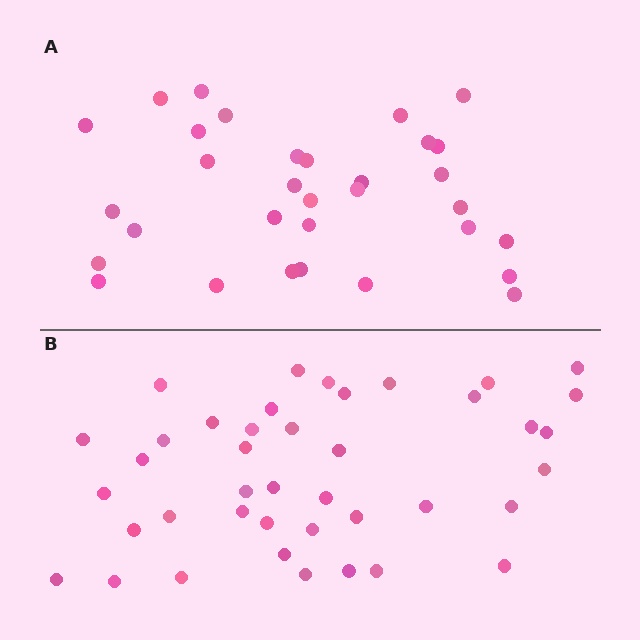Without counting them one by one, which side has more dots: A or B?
Region B (the bottom region) has more dots.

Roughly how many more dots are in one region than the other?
Region B has roughly 8 or so more dots than region A.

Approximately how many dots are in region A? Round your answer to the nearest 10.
About 30 dots. (The exact count is 32, which rounds to 30.)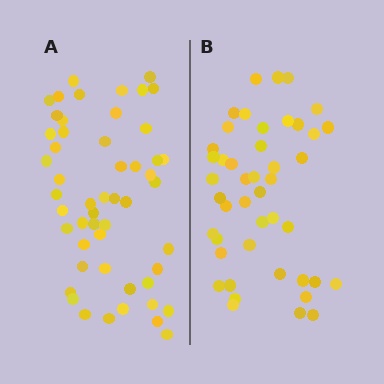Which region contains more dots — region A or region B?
Region A (the left region) has more dots.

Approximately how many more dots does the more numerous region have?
Region A has roughly 8 or so more dots than region B.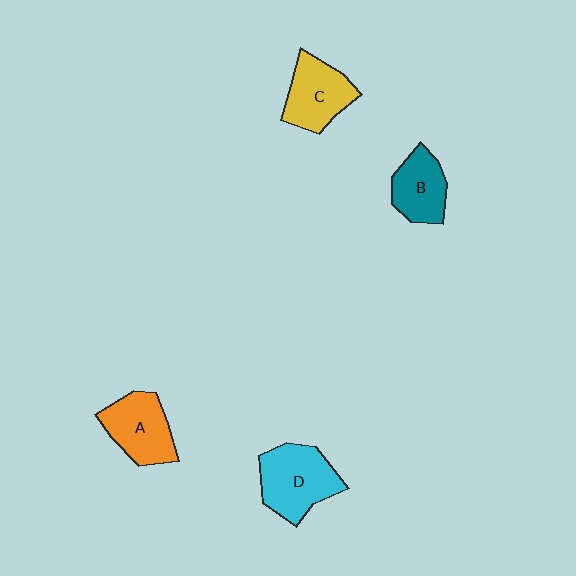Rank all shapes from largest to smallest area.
From largest to smallest: D (cyan), A (orange), C (yellow), B (teal).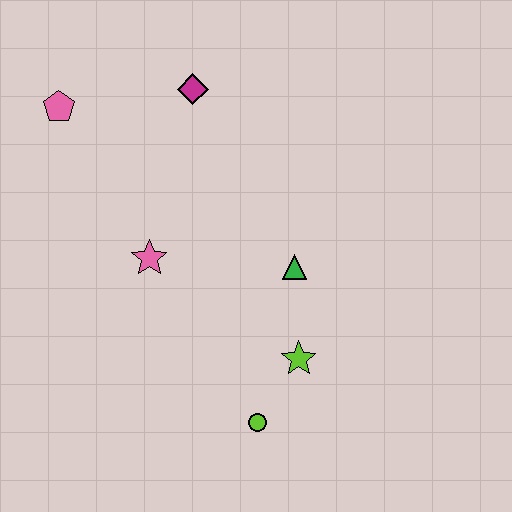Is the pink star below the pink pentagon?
Yes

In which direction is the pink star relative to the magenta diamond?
The pink star is below the magenta diamond.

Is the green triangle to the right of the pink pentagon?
Yes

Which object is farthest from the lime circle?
The pink pentagon is farthest from the lime circle.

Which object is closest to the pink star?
The green triangle is closest to the pink star.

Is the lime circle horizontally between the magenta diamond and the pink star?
No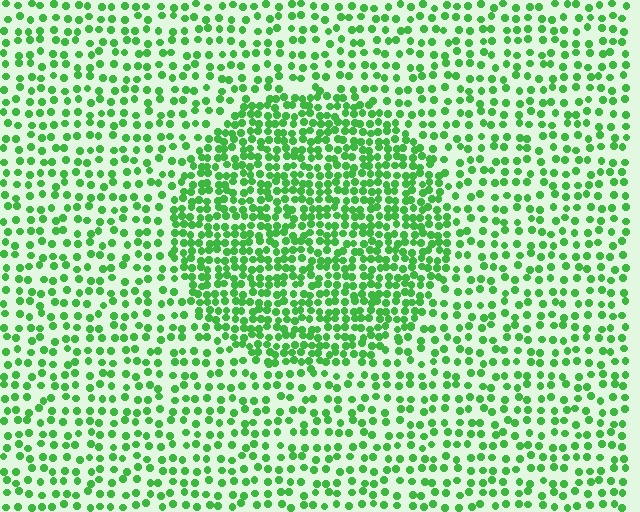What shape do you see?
I see a circle.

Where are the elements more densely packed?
The elements are more densely packed inside the circle boundary.